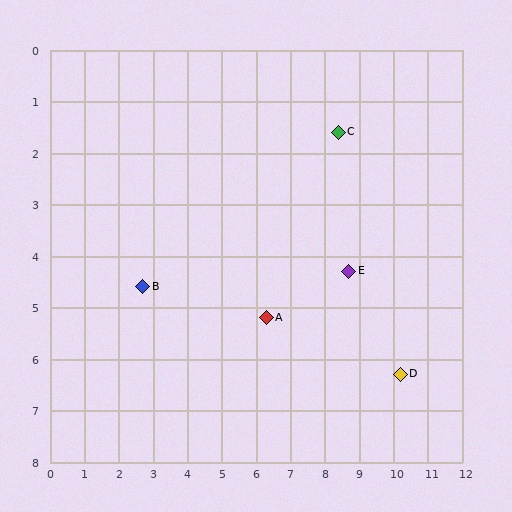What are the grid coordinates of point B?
Point B is at approximately (2.7, 4.6).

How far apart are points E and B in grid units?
Points E and B are about 6.0 grid units apart.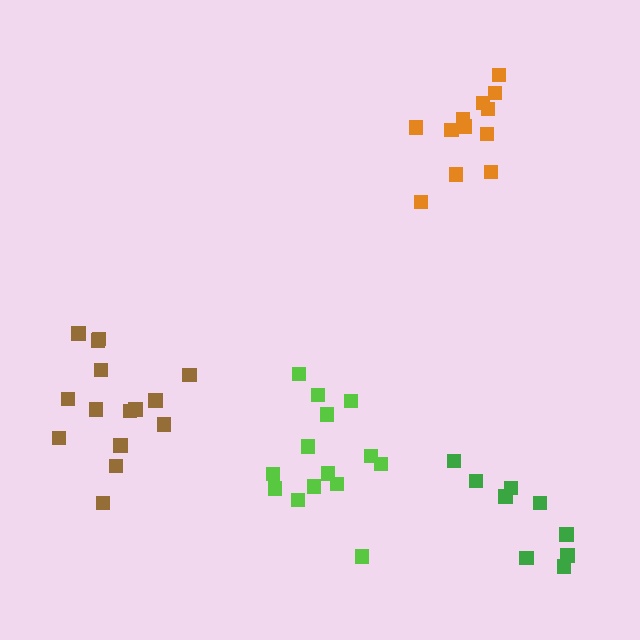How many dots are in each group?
Group 1: 15 dots, Group 2: 12 dots, Group 3: 9 dots, Group 4: 14 dots (50 total).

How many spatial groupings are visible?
There are 4 spatial groupings.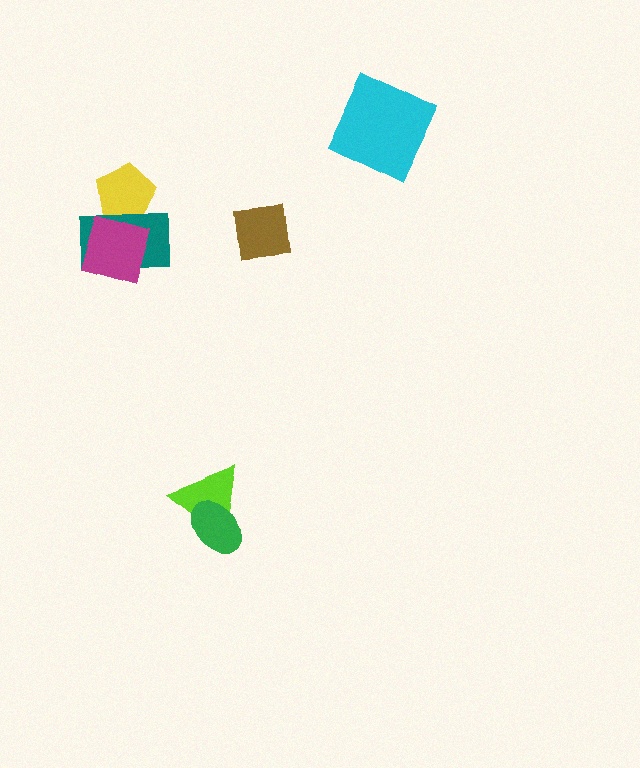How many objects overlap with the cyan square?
0 objects overlap with the cyan square.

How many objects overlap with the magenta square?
1 object overlaps with the magenta square.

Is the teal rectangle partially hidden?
Yes, it is partially covered by another shape.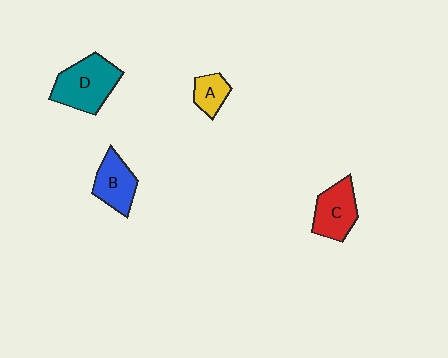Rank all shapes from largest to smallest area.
From largest to smallest: D (teal), C (red), B (blue), A (yellow).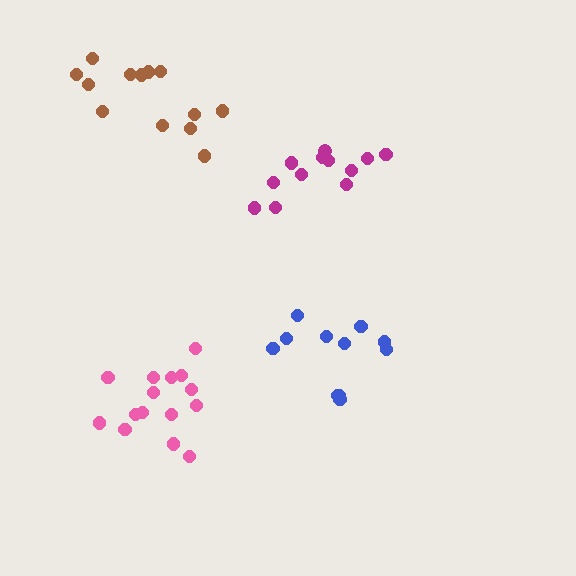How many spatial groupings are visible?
There are 4 spatial groupings.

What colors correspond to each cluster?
The clusters are colored: magenta, brown, pink, blue.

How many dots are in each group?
Group 1: 12 dots, Group 2: 13 dots, Group 3: 15 dots, Group 4: 11 dots (51 total).